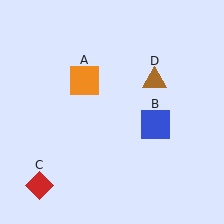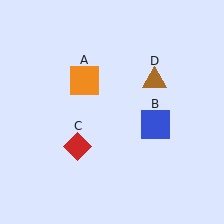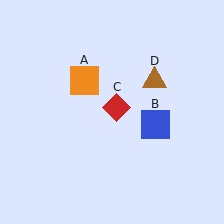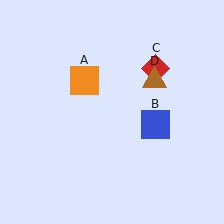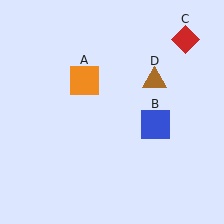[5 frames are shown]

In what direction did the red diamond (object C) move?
The red diamond (object C) moved up and to the right.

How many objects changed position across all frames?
1 object changed position: red diamond (object C).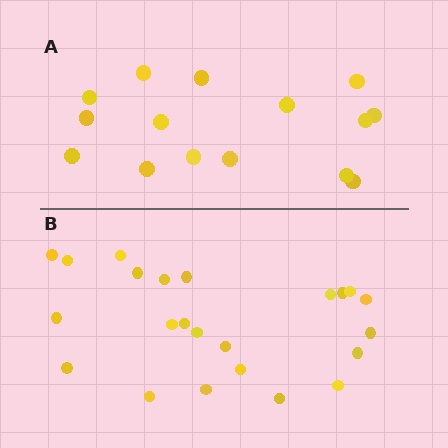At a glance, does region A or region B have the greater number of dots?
Region B (the bottom region) has more dots.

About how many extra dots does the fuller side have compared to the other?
Region B has roughly 8 or so more dots than region A.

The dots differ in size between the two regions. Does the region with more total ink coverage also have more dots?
No. Region A has more total ink coverage because its dots are larger, but region B actually contains more individual dots. Total area can be misleading — the number of items is what matters here.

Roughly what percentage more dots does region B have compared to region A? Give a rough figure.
About 55% more.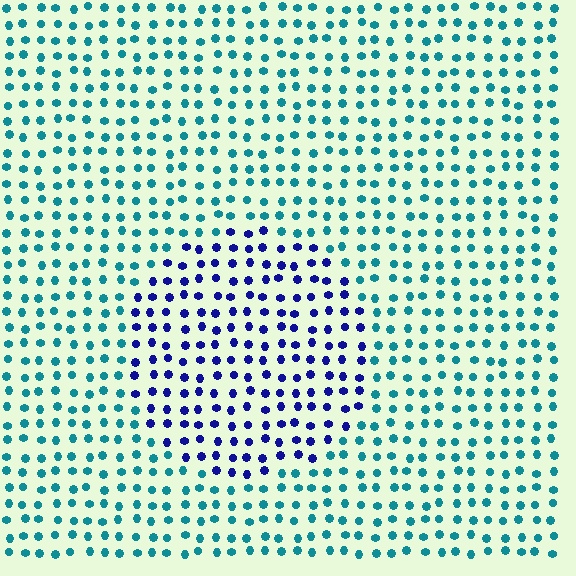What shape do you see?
I see a circle.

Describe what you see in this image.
The image is filled with small teal elements in a uniform arrangement. A circle-shaped region is visible where the elements are tinted to a slightly different hue, forming a subtle color boundary.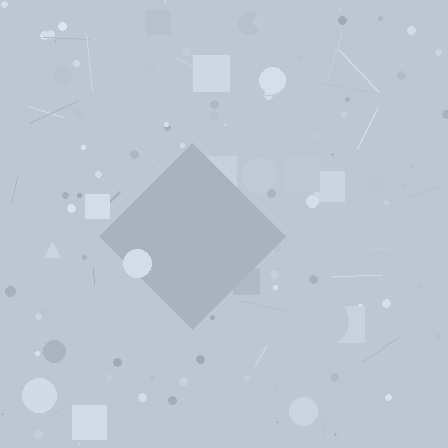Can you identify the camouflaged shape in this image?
The camouflaged shape is a diamond.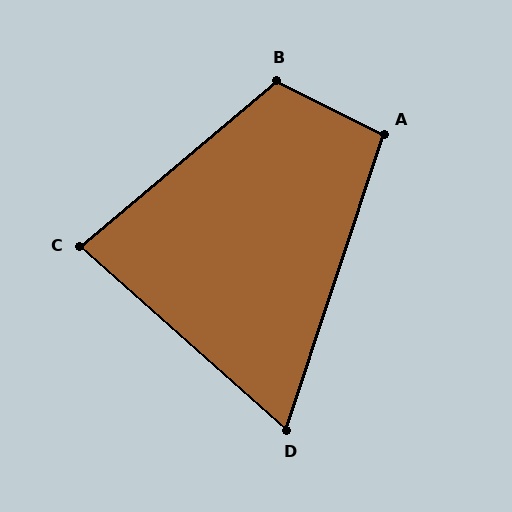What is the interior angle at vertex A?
Approximately 98 degrees (obtuse).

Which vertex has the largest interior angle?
B, at approximately 113 degrees.